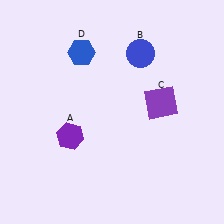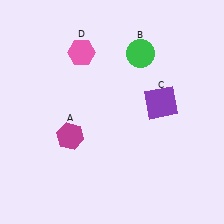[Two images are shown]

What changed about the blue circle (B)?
In Image 1, B is blue. In Image 2, it changed to green.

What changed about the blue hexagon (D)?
In Image 1, D is blue. In Image 2, it changed to pink.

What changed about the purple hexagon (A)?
In Image 1, A is purple. In Image 2, it changed to magenta.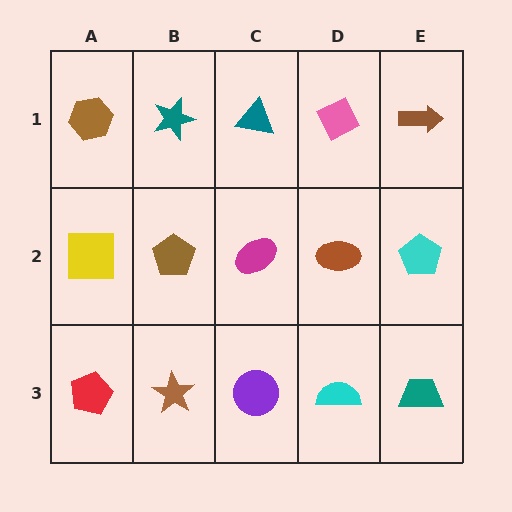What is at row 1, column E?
A brown arrow.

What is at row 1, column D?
A pink diamond.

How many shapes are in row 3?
5 shapes.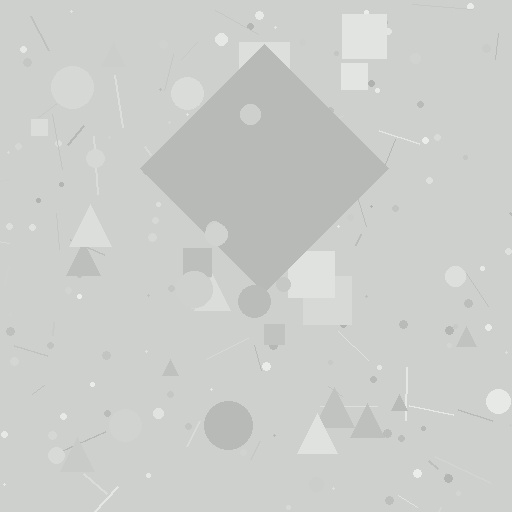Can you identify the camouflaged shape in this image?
The camouflaged shape is a diamond.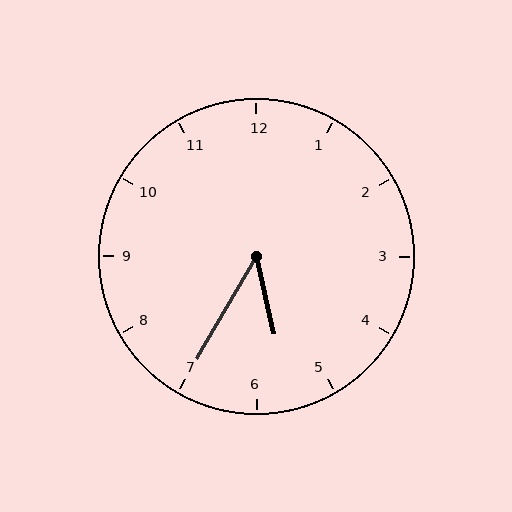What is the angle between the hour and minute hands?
Approximately 42 degrees.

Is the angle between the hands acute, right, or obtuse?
It is acute.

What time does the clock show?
5:35.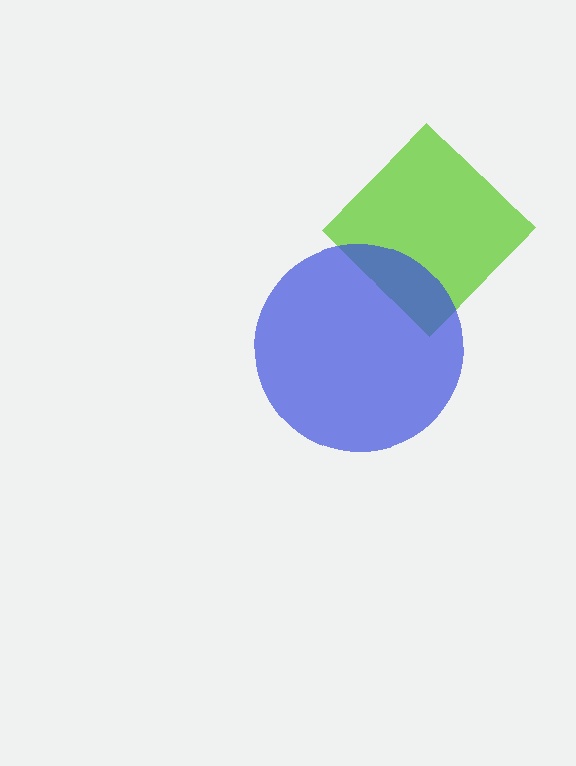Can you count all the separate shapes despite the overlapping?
Yes, there are 2 separate shapes.